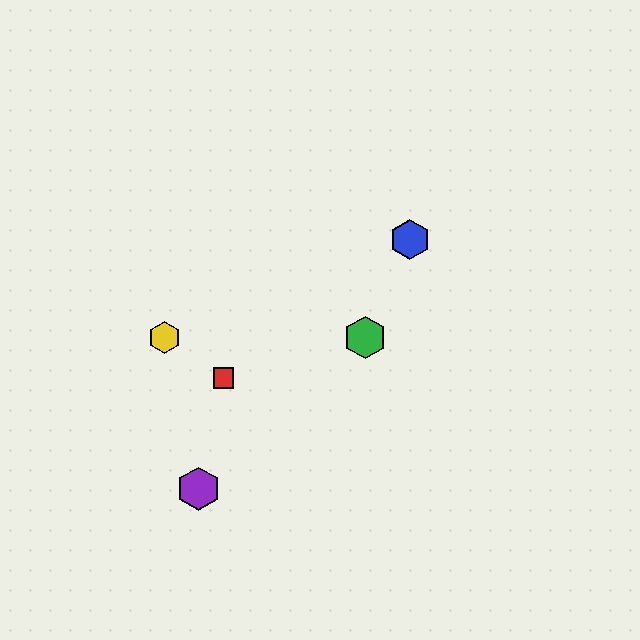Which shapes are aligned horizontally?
The green hexagon, the yellow hexagon are aligned horizontally.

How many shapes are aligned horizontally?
2 shapes (the green hexagon, the yellow hexagon) are aligned horizontally.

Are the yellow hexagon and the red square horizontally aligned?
No, the yellow hexagon is at y≈338 and the red square is at y≈378.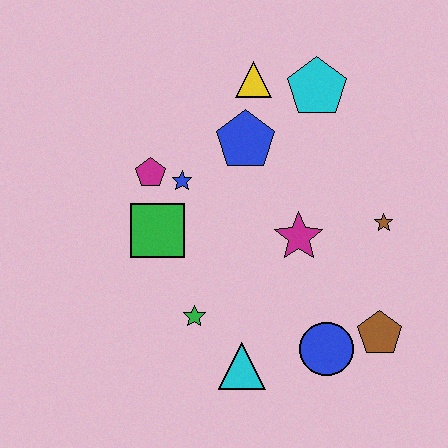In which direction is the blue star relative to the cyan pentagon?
The blue star is to the left of the cyan pentagon.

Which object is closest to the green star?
The cyan triangle is closest to the green star.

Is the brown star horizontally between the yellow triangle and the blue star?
No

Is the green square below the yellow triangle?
Yes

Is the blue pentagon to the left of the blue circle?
Yes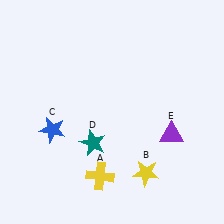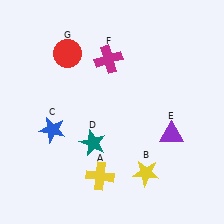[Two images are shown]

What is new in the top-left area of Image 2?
A red circle (G) was added in the top-left area of Image 2.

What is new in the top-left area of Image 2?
A magenta cross (F) was added in the top-left area of Image 2.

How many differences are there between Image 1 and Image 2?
There are 2 differences between the two images.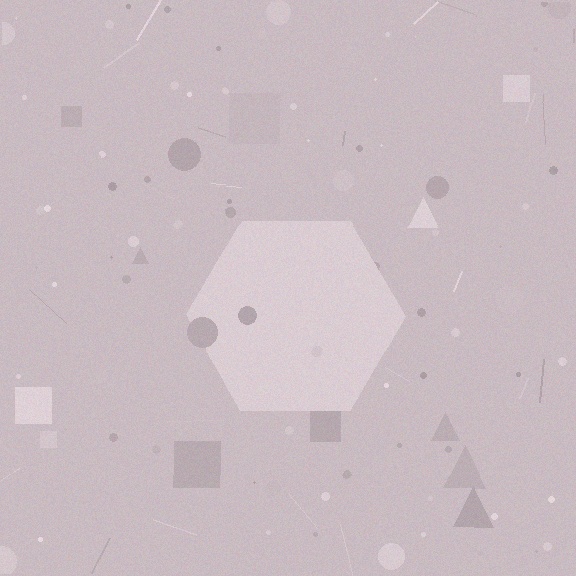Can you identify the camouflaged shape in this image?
The camouflaged shape is a hexagon.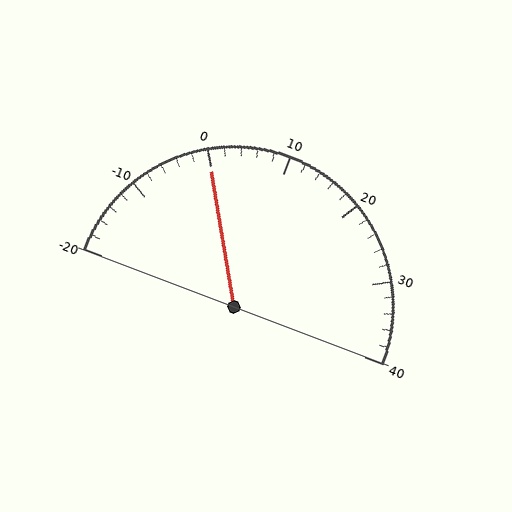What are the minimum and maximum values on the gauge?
The gauge ranges from -20 to 40.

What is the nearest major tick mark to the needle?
The nearest major tick mark is 0.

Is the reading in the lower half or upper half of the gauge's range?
The reading is in the lower half of the range (-20 to 40).